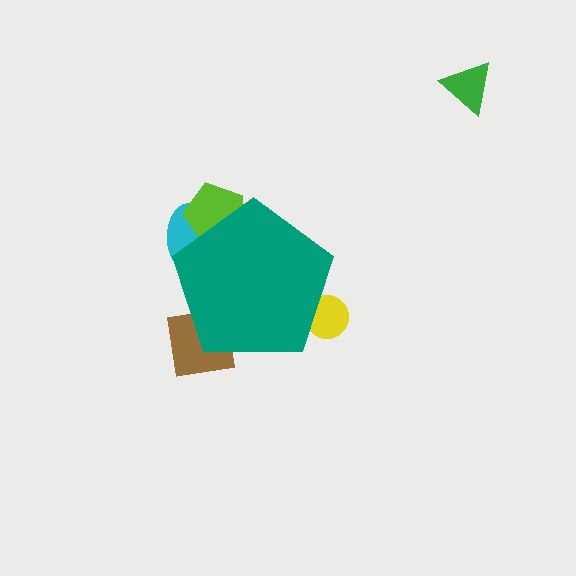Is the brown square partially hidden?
Yes, the brown square is partially hidden behind the teal pentagon.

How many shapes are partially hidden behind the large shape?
4 shapes are partially hidden.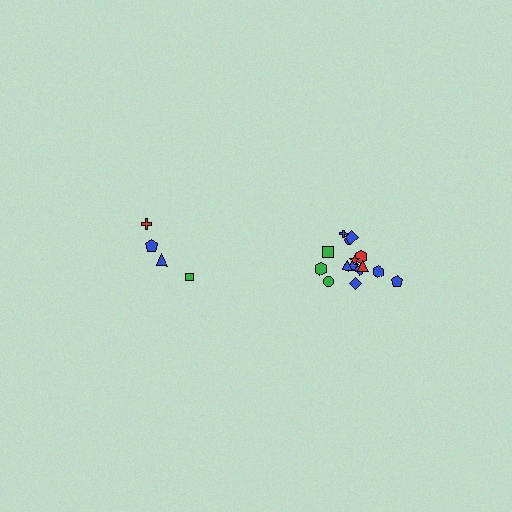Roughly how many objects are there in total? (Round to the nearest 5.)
Roughly 20 objects in total.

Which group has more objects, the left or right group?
The right group.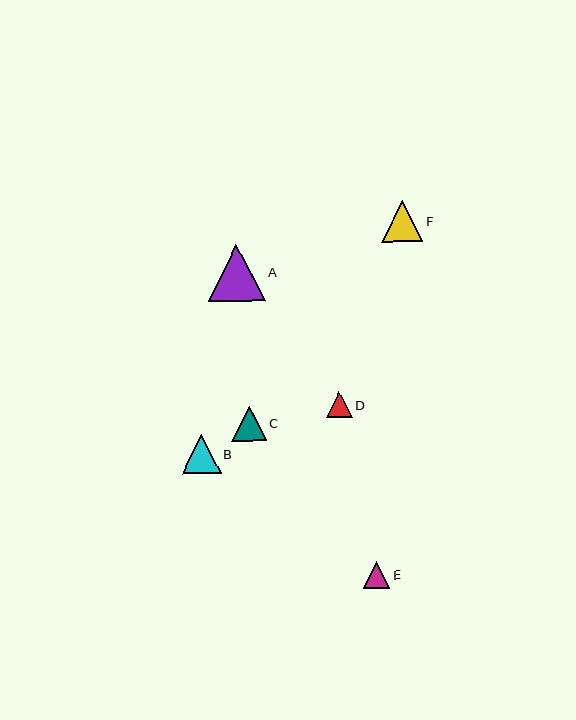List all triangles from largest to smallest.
From largest to smallest: A, F, B, C, E, D.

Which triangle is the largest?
Triangle A is the largest with a size of approximately 57 pixels.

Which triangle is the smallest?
Triangle D is the smallest with a size of approximately 26 pixels.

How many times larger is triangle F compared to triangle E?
Triangle F is approximately 1.6 times the size of triangle E.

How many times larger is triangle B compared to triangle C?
Triangle B is approximately 1.1 times the size of triangle C.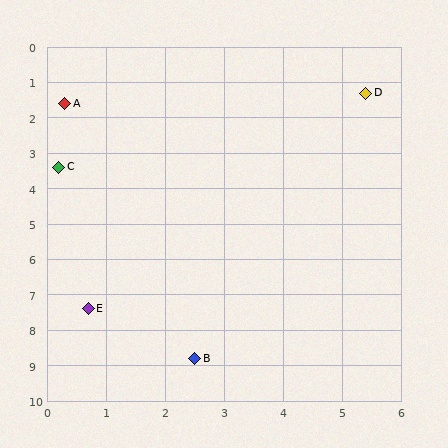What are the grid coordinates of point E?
Point E is at approximately (0.7, 7.4).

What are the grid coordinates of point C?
Point C is at approximately (0.2, 3.4).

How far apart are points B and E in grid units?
Points B and E are about 2.3 grid units apart.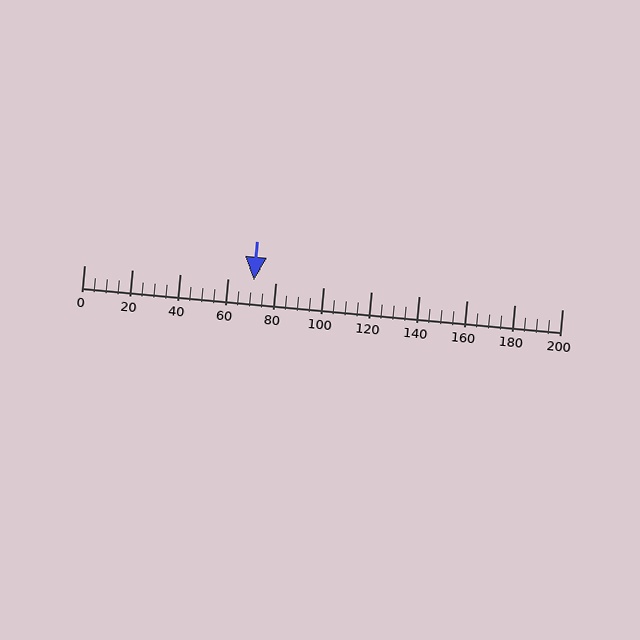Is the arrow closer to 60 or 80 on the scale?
The arrow is closer to 80.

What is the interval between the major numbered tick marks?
The major tick marks are spaced 20 units apart.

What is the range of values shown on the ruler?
The ruler shows values from 0 to 200.